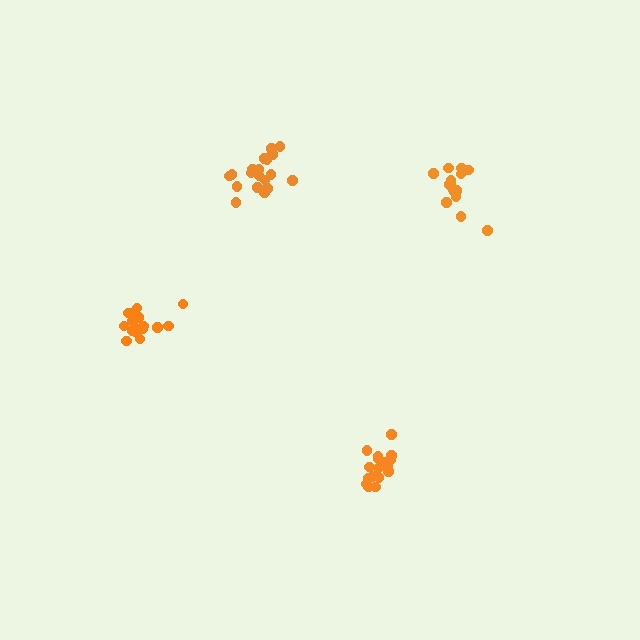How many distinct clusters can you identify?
There are 4 distinct clusters.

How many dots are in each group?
Group 1: 20 dots, Group 2: 15 dots, Group 3: 18 dots, Group 4: 17 dots (70 total).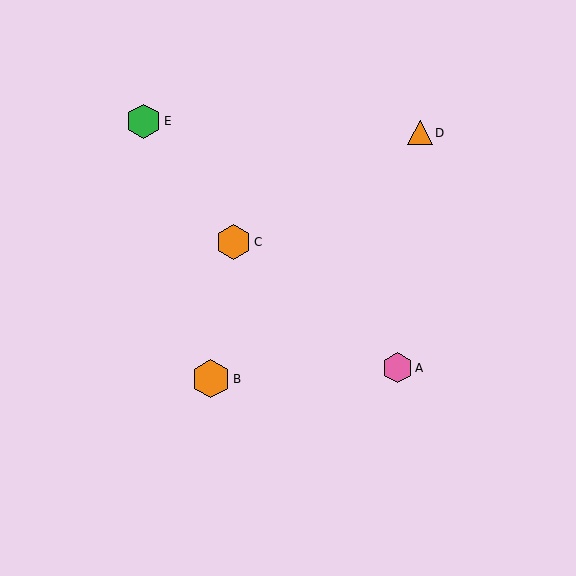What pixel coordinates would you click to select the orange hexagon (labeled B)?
Click at (211, 379) to select the orange hexagon B.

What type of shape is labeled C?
Shape C is an orange hexagon.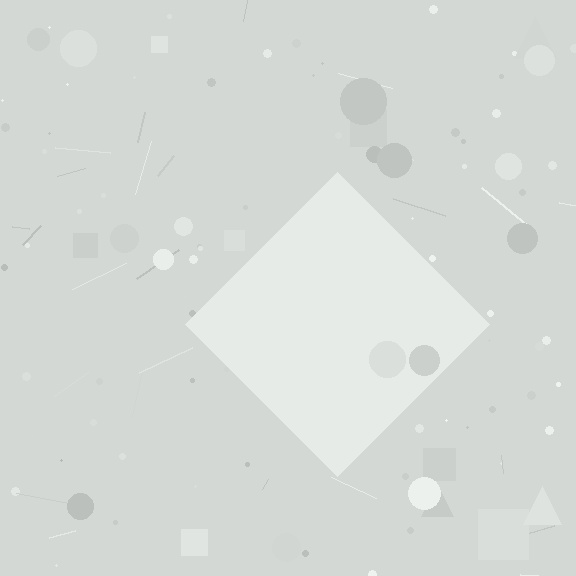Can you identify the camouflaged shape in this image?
The camouflaged shape is a diamond.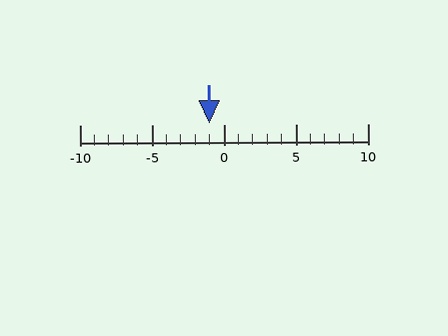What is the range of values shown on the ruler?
The ruler shows values from -10 to 10.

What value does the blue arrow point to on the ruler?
The blue arrow points to approximately -1.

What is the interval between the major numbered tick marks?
The major tick marks are spaced 5 units apart.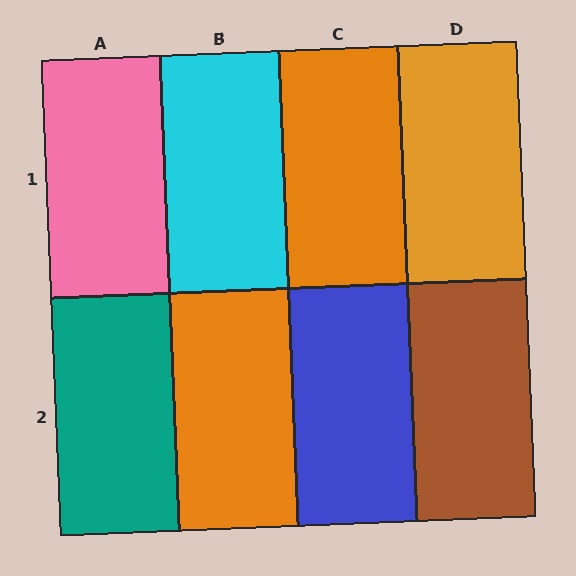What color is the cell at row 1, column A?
Pink.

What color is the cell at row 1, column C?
Orange.